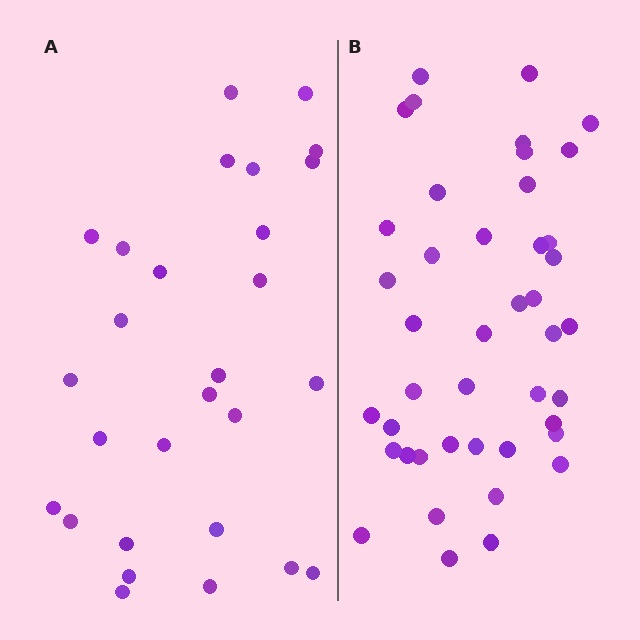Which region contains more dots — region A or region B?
Region B (the right region) has more dots.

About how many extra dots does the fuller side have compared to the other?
Region B has approximately 15 more dots than region A.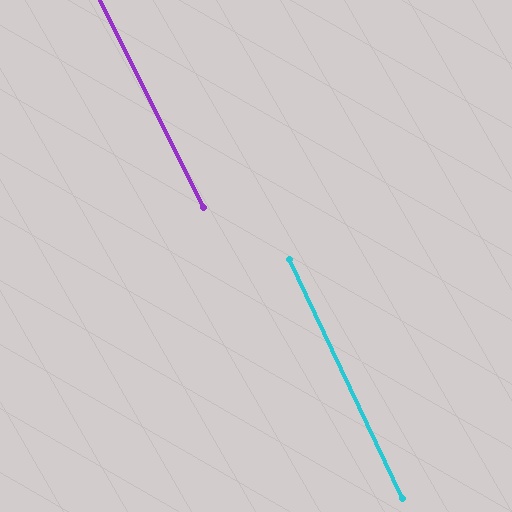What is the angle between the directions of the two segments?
Approximately 1 degree.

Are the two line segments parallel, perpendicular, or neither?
Parallel — their directions differ by only 1.1°.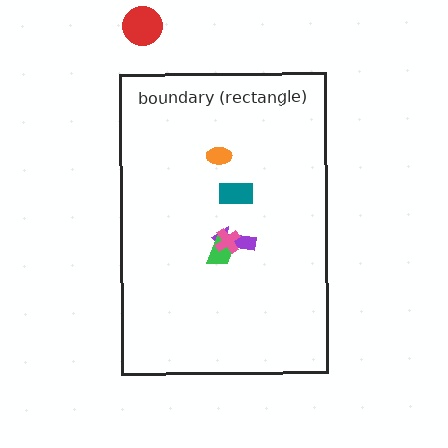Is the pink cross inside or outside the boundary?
Inside.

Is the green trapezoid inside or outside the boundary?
Inside.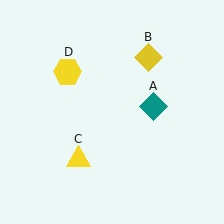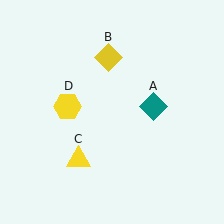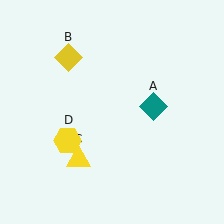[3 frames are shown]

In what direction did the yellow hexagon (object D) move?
The yellow hexagon (object D) moved down.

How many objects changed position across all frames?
2 objects changed position: yellow diamond (object B), yellow hexagon (object D).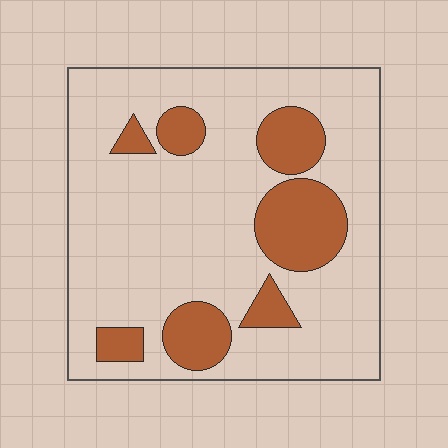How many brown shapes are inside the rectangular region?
7.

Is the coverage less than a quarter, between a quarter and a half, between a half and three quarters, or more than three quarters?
Less than a quarter.